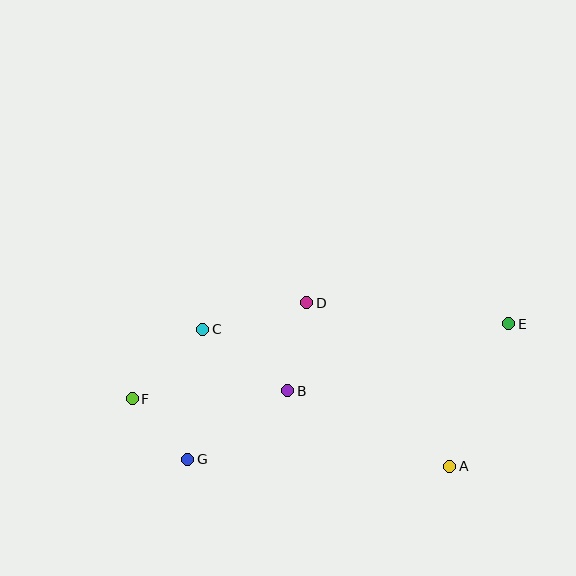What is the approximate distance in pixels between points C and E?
The distance between C and E is approximately 306 pixels.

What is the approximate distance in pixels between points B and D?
The distance between B and D is approximately 90 pixels.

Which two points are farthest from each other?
Points E and F are farthest from each other.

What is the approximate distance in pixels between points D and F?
The distance between D and F is approximately 200 pixels.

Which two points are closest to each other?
Points F and G are closest to each other.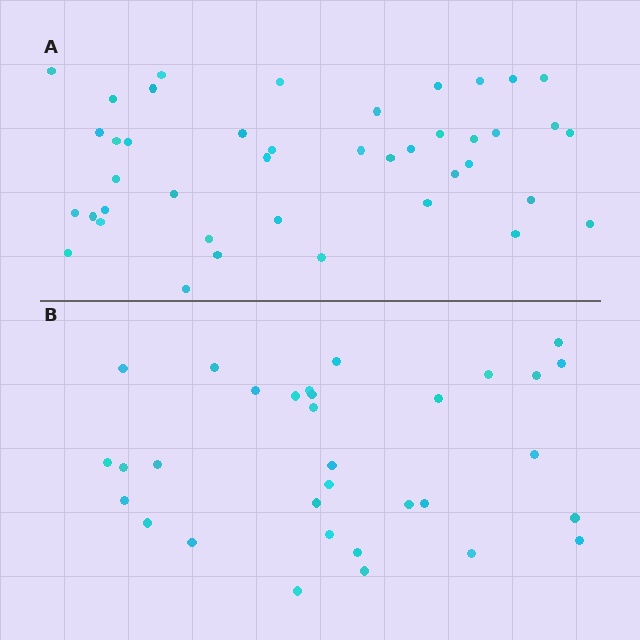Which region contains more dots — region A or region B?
Region A (the top region) has more dots.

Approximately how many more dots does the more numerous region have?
Region A has roughly 10 or so more dots than region B.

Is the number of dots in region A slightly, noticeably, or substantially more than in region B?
Region A has noticeably more, but not dramatically so. The ratio is roughly 1.3 to 1.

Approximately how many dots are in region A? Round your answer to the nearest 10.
About 40 dots. (The exact count is 42, which rounds to 40.)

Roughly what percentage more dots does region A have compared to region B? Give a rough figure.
About 30% more.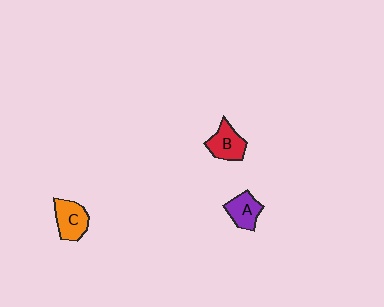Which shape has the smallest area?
Shape A (purple).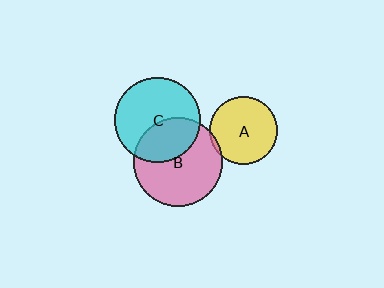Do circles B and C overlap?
Yes.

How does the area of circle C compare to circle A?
Approximately 1.6 times.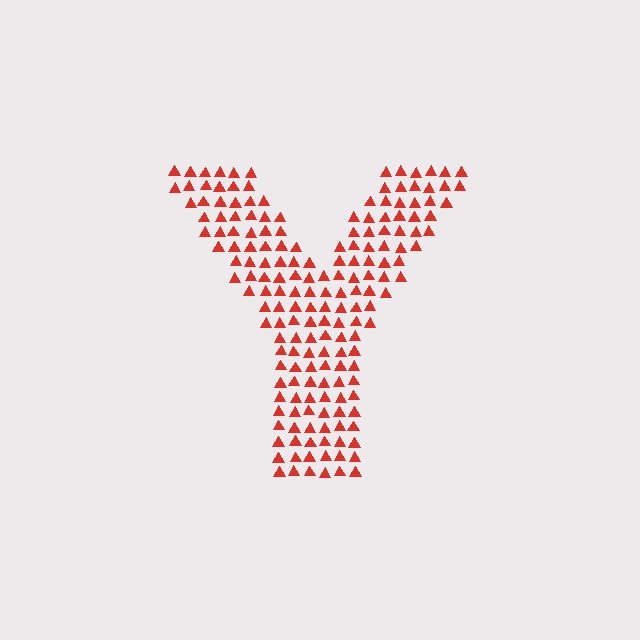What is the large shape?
The large shape is the letter Y.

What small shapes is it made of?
It is made of small triangles.